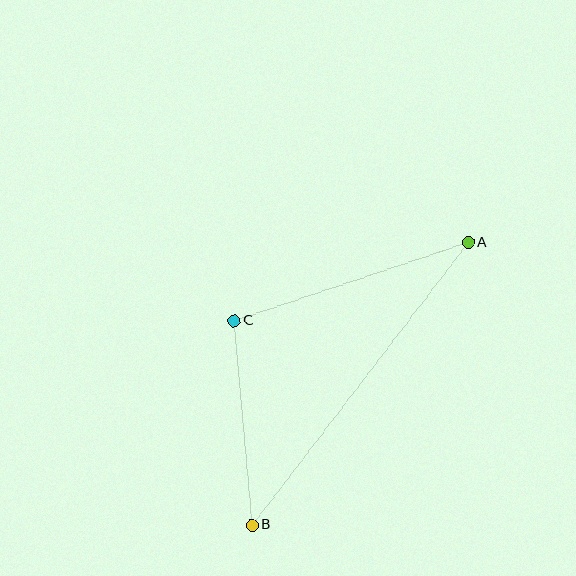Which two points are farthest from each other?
Points A and B are farthest from each other.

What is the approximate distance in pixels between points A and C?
The distance between A and C is approximately 247 pixels.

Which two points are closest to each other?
Points B and C are closest to each other.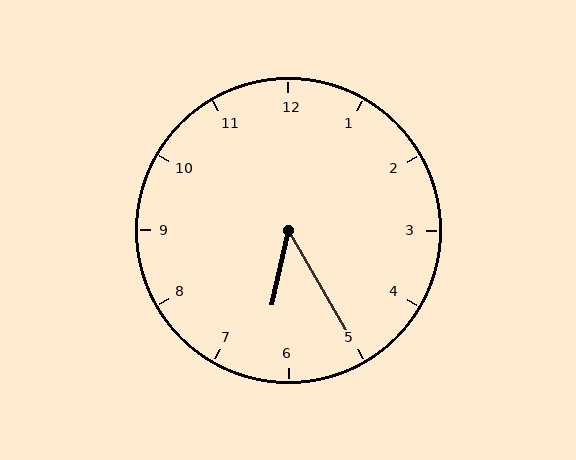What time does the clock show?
6:25.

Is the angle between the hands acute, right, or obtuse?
It is acute.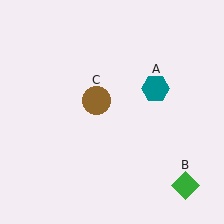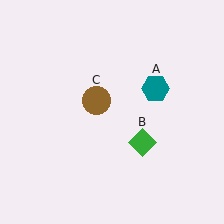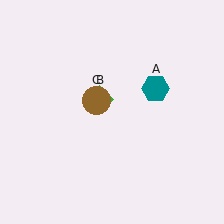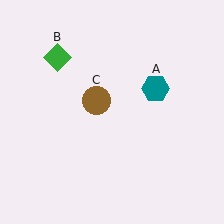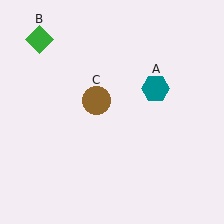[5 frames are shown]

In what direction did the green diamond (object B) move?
The green diamond (object B) moved up and to the left.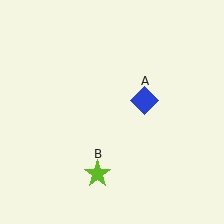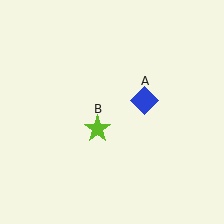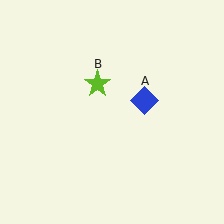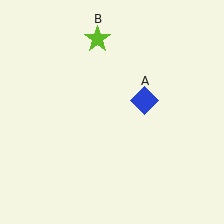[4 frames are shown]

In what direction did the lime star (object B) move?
The lime star (object B) moved up.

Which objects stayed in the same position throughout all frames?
Blue diamond (object A) remained stationary.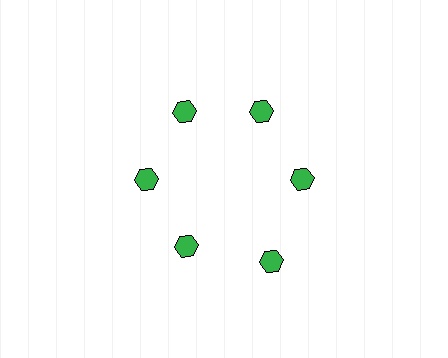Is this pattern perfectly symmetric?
No. The 6 green hexagons are arranged in a ring, but one element near the 5 o'clock position is pushed outward from the center, breaking the 6-fold rotational symmetry.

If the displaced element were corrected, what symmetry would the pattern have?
It would have 6-fold rotational symmetry — the pattern would map onto itself every 60 degrees.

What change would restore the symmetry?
The symmetry would be restored by moving it inward, back onto the ring so that all 6 hexagons sit at equal angles and equal distance from the center.